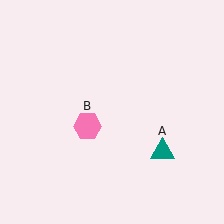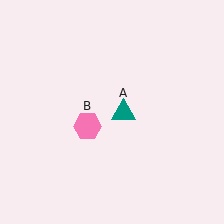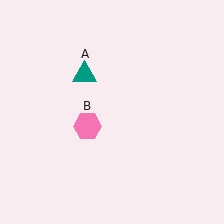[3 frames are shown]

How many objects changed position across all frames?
1 object changed position: teal triangle (object A).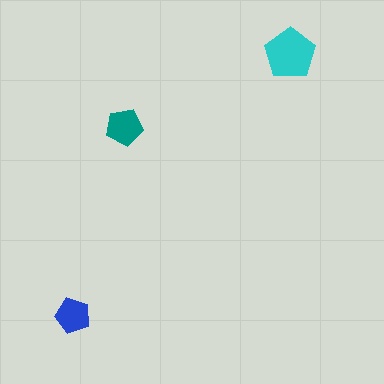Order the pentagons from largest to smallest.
the cyan one, the teal one, the blue one.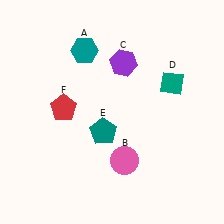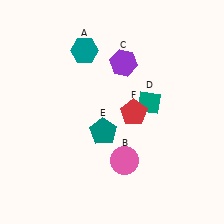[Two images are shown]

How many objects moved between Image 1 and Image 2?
2 objects moved between the two images.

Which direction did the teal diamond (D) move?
The teal diamond (D) moved left.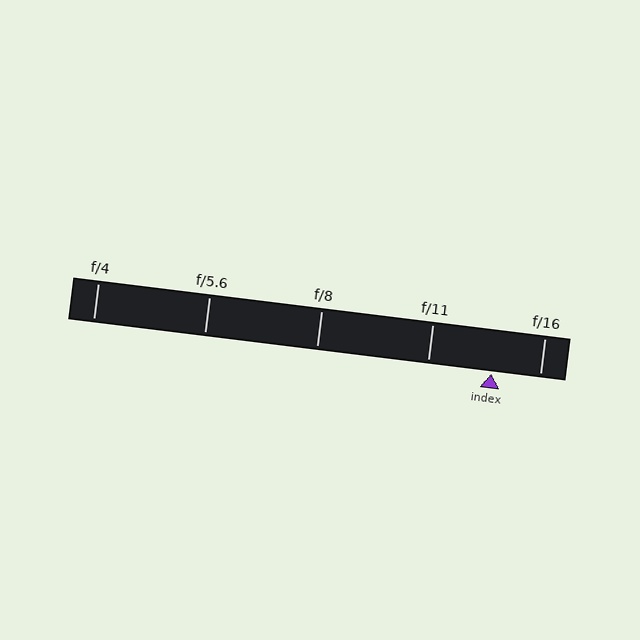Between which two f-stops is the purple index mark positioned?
The index mark is between f/11 and f/16.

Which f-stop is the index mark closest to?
The index mark is closest to f/16.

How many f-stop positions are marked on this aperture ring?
There are 5 f-stop positions marked.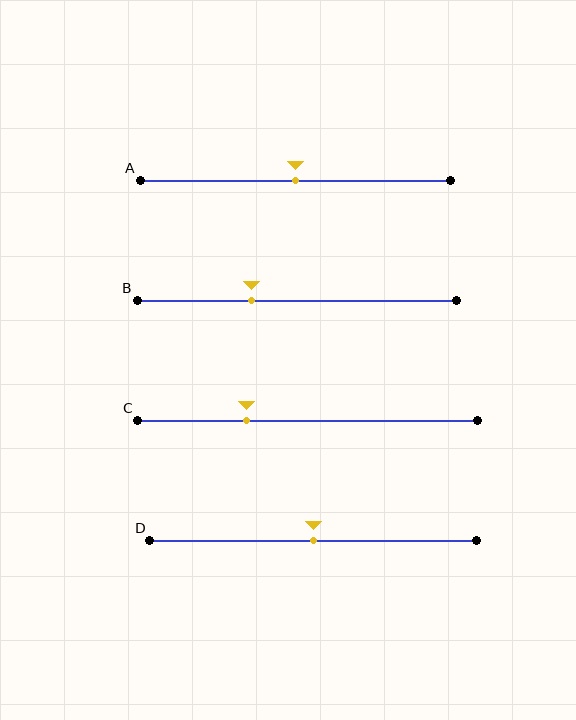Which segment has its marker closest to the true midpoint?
Segment A has its marker closest to the true midpoint.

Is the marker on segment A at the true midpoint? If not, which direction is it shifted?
Yes, the marker on segment A is at the true midpoint.